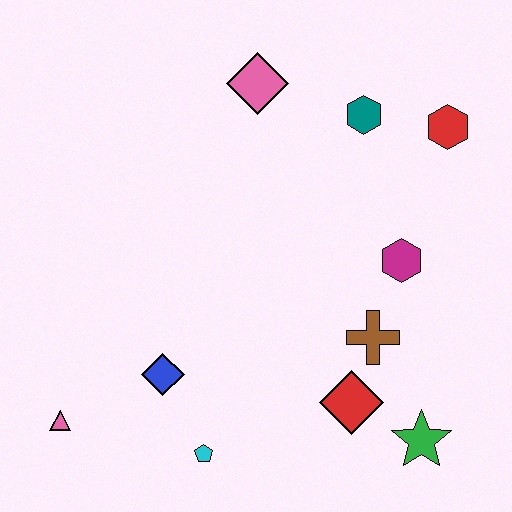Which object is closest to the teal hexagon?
The red hexagon is closest to the teal hexagon.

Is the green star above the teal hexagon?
No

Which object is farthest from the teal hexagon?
The pink triangle is farthest from the teal hexagon.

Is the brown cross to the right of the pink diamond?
Yes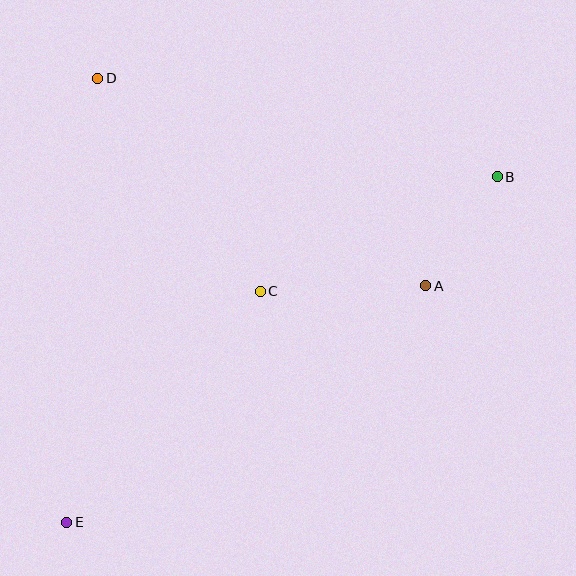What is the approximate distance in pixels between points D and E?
The distance between D and E is approximately 445 pixels.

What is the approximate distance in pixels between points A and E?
The distance between A and E is approximately 430 pixels.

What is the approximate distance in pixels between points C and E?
The distance between C and E is approximately 301 pixels.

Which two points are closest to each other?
Points A and B are closest to each other.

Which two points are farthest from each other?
Points B and E are farthest from each other.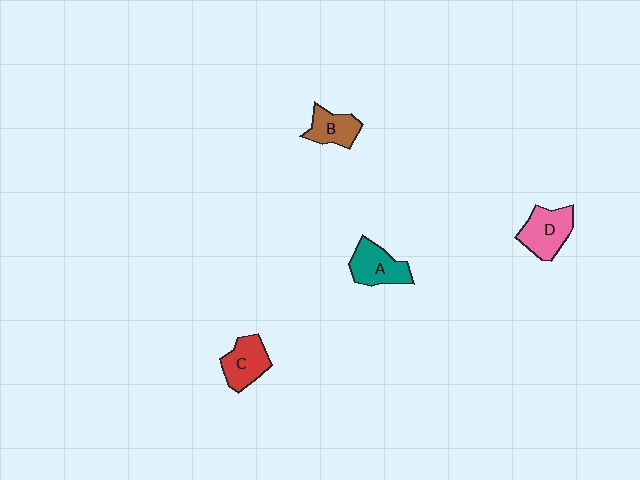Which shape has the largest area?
Shape D (pink).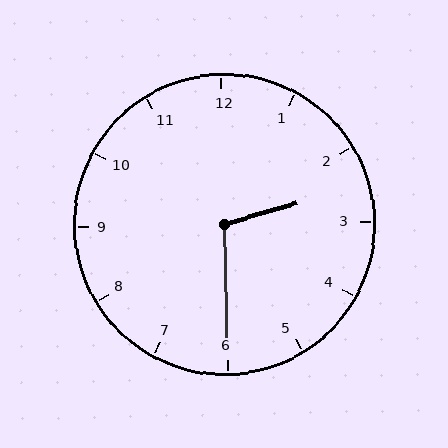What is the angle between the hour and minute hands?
Approximately 105 degrees.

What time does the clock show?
2:30.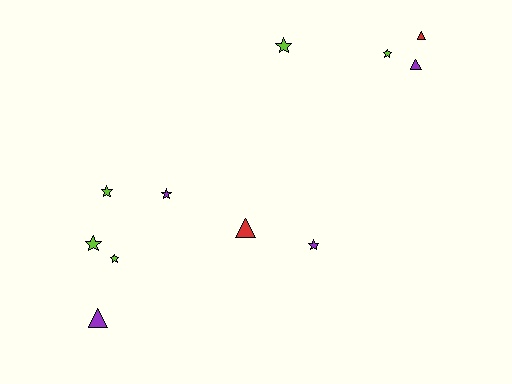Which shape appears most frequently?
Star, with 7 objects.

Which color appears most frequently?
Lime, with 5 objects.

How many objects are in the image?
There are 11 objects.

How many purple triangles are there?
There are 2 purple triangles.